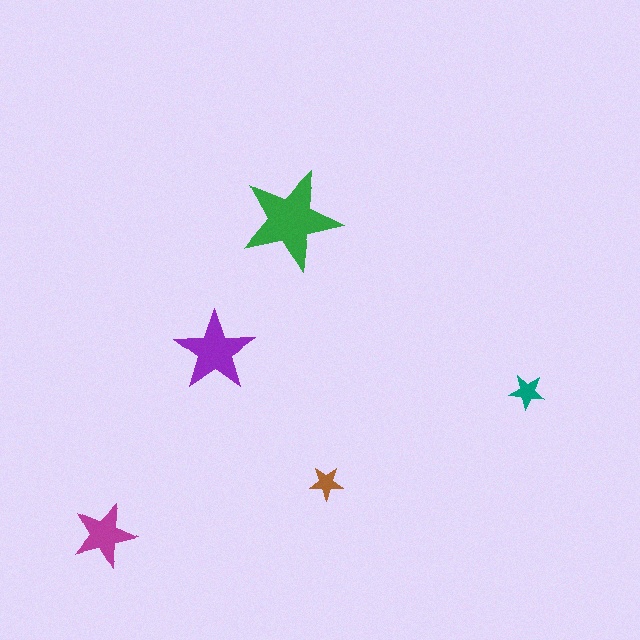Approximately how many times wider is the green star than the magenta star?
About 1.5 times wider.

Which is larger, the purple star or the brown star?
The purple one.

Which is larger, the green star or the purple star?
The green one.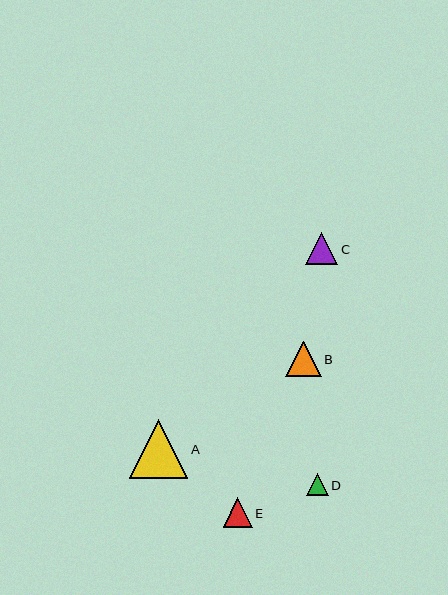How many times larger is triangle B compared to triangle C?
Triangle B is approximately 1.1 times the size of triangle C.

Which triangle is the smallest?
Triangle D is the smallest with a size of approximately 21 pixels.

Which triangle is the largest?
Triangle A is the largest with a size of approximately 58 pixels.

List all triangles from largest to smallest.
From largest to smallest: A, B, C, E, D.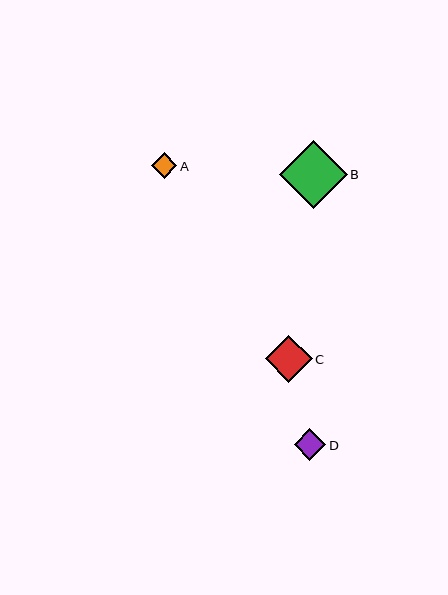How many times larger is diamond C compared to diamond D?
Diamond C is approximately 1.5 times the size of diamond D.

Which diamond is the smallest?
Diamond A is the smallest with a size of approximately 26 pixels.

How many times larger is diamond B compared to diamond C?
Diamond B is approximately 1.4 times the size of diamond C.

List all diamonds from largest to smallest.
From largest to smallest: B, C, D, A.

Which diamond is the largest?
Diamond B is the largest with a size of approximately 68 pixels.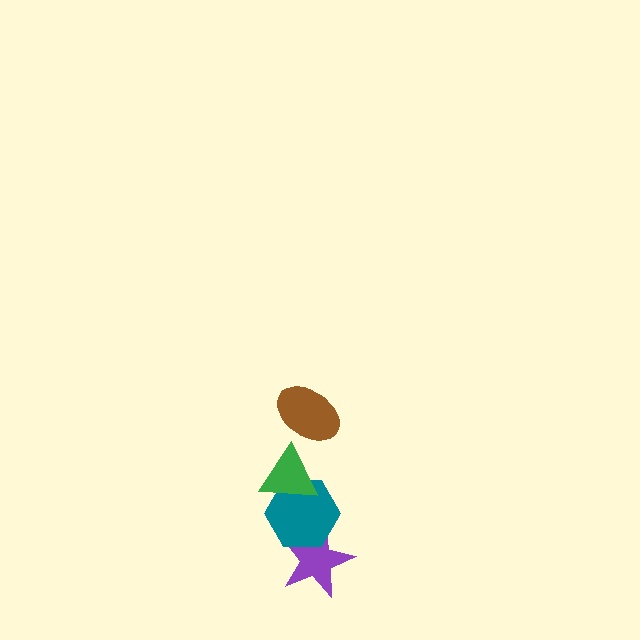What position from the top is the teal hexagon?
The teal hexagon is 3rd from the top.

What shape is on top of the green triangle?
The brown ellipse is on top of the green triangle.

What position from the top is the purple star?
The purple star is 4th from the top.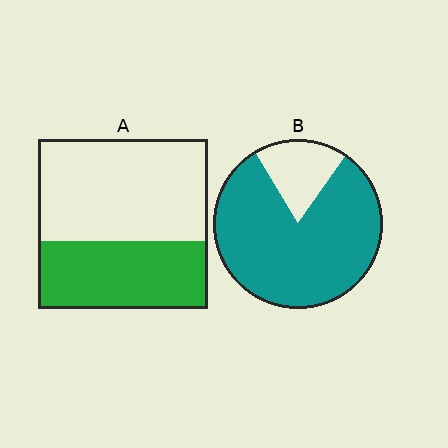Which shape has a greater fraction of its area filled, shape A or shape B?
Shape B.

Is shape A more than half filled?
No.